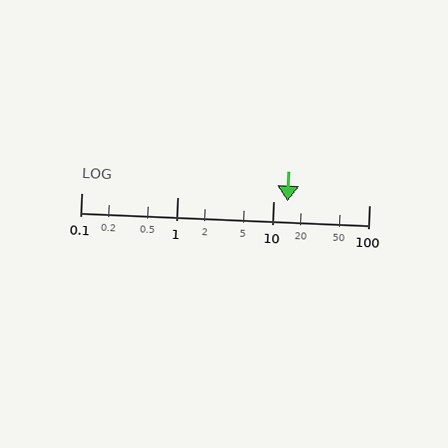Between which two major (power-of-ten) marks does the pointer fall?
The pointer is between 10 and 100.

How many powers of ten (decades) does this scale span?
The scale spans 3 decades, from 0.1 to 100.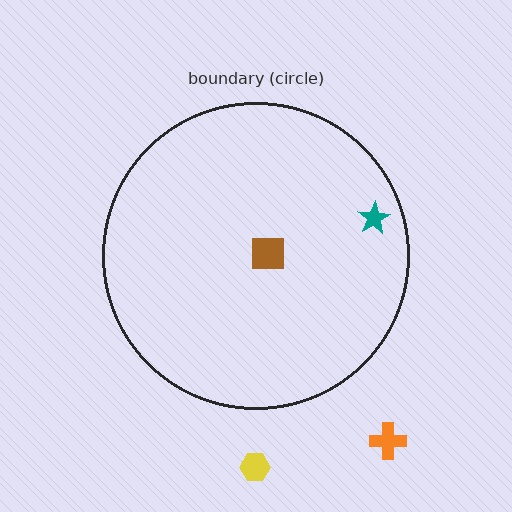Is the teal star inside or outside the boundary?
Inside.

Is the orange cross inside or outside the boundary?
Outside.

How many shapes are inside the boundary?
2 inside, 2 outside.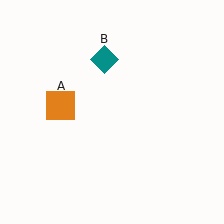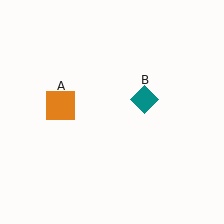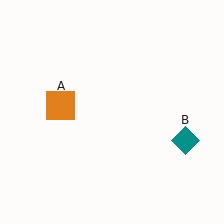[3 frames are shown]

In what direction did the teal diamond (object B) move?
The teal diamond (object B) moved down and to the right.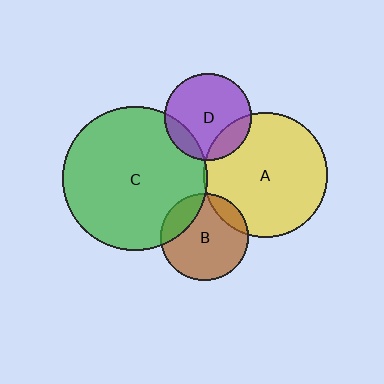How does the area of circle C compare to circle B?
Approximately 2.8 times.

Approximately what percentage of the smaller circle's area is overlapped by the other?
Approximately 15%.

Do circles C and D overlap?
Yes.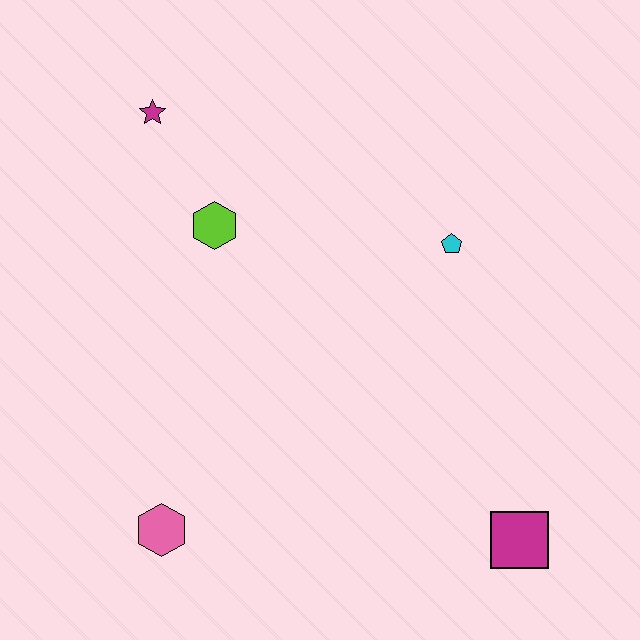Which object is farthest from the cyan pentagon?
The pink hexagon is farthest from the cyan pentagon.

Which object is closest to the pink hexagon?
The lime hexagon is closest to the pink hexagon.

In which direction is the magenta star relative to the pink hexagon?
The magenta star is above the pink hexagon.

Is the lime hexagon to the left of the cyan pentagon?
Yes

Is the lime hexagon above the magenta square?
Yes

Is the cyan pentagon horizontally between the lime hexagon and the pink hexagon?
No